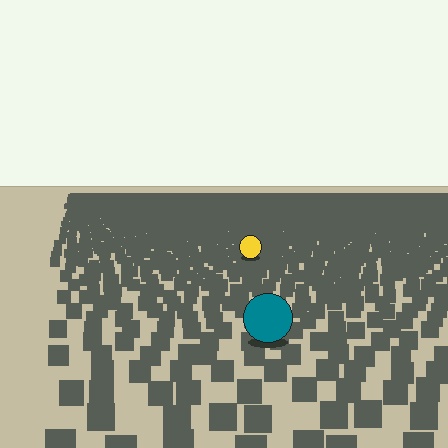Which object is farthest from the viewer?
The yellow circle is farthest from the viewer. It appears smaller and the ground texture around it is denser.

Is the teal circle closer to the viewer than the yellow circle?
Yes. The teal circle is closer — you can tell from the texture gradient: the ground texture is coarser near it.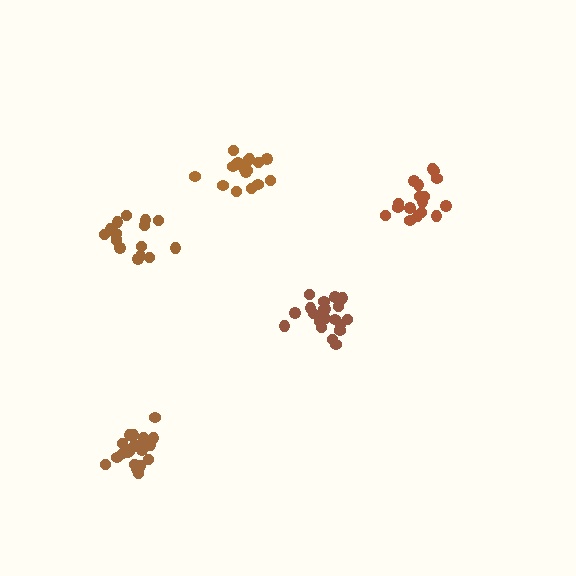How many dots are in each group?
Group 1: 21 dots, Group 2: 18 dots, Group 3: 17 dots, Group 4: 21 dots, Group 5: 16 dots (93 total).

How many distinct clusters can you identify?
There are 5 distinct clusters.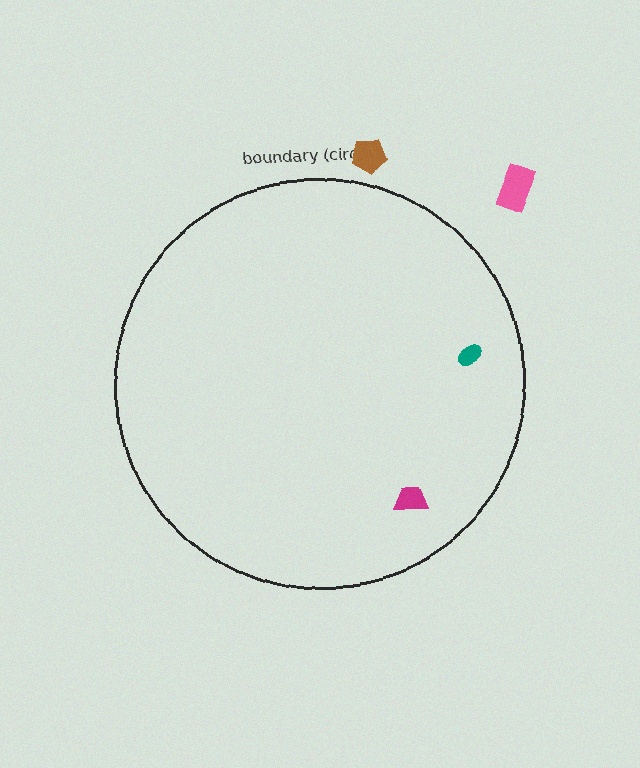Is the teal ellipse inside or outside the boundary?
Inside.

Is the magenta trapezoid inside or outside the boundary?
Inside.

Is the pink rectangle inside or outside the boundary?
Outside.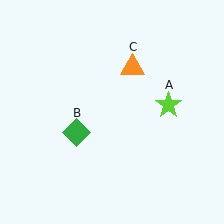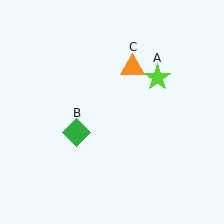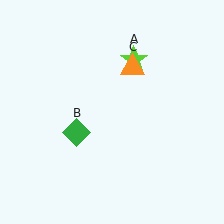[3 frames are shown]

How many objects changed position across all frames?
1 object changed position: lime star (object A).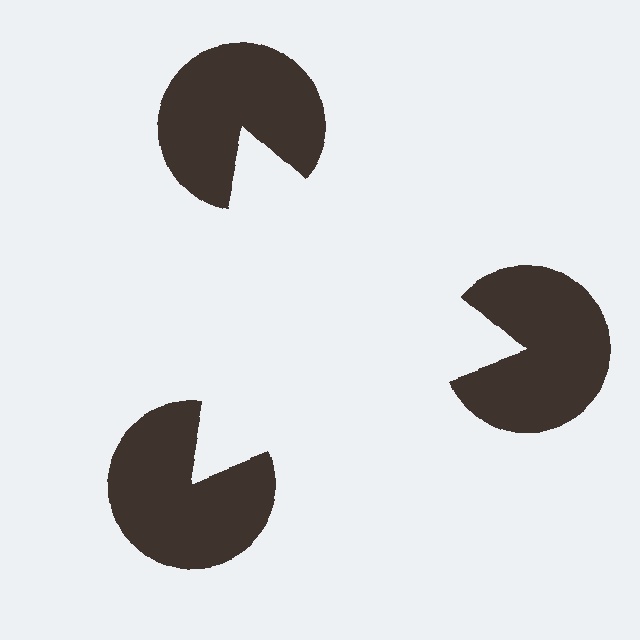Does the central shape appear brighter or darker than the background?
It typically appears slightly brighter than the background, even though no actual brightness change is drawn.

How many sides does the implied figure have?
3 sides.